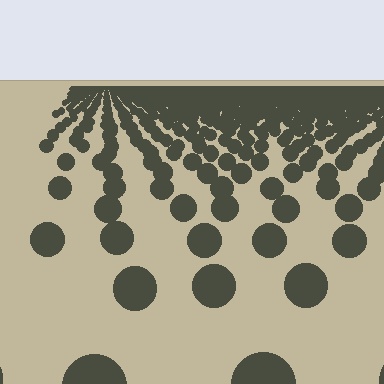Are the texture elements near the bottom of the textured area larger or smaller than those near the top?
Larger. Near the bottom, elements are closer to the viewer and appear at a bigger on-screen size.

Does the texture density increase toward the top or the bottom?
Density increases toward the top.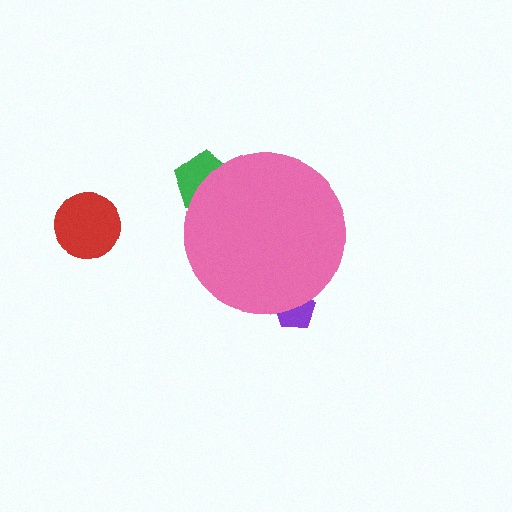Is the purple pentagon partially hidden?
Yes, the purple pentagon is partially hidden behind the pink circle.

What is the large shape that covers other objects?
A pink circle.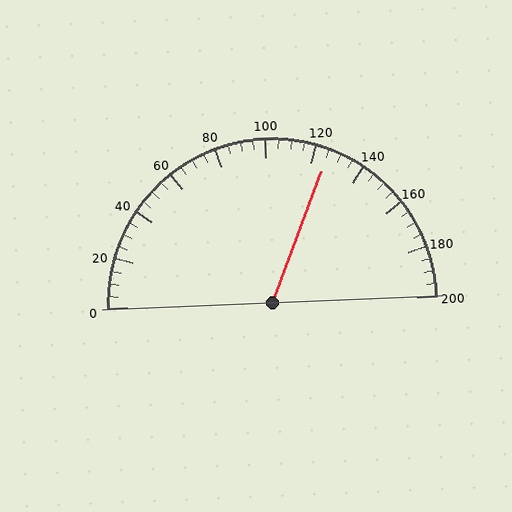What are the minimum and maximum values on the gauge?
The gauge ranges from 0 to 200.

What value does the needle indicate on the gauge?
The needle indicates approximately 125.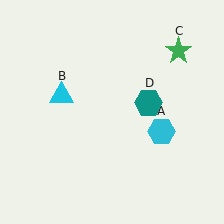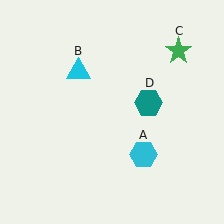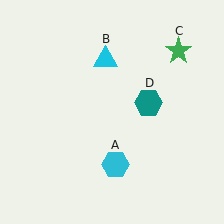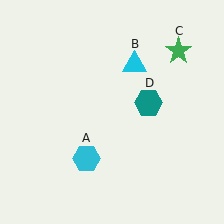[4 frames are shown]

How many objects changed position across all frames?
2 objects changed position: cyan hexagon (object A), cyan triangle (object B).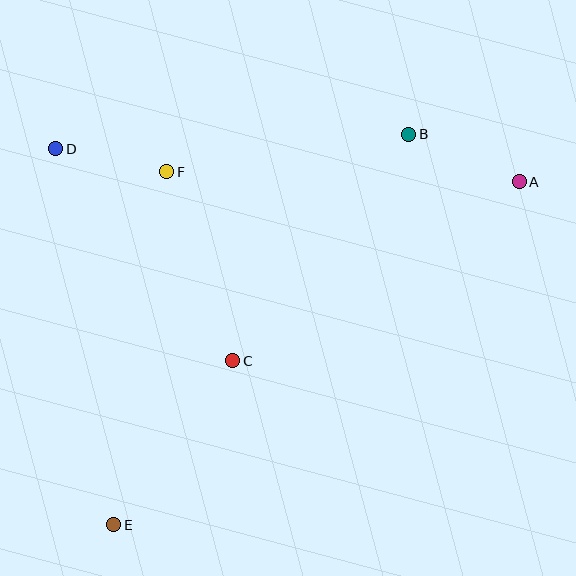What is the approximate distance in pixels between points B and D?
The distance between B and D is approximately 354 pixels.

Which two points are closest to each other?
Points D and F are closest to each other.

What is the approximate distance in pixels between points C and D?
The distance between C and D is approximately 276 pixels.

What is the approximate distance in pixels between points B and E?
The distance between B and E is approximately 489 pixels.